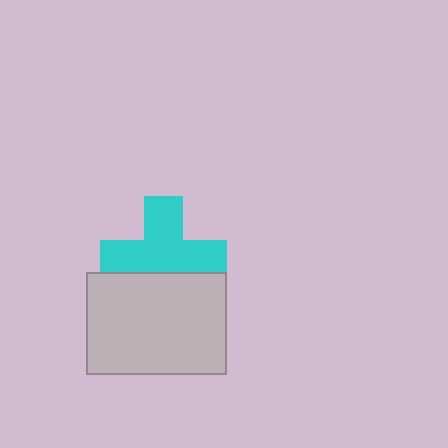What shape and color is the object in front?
The object in front is a light gray rectangle.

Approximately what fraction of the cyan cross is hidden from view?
Roughly 32% of the cyan cross is hidden behind the light gray rectangle.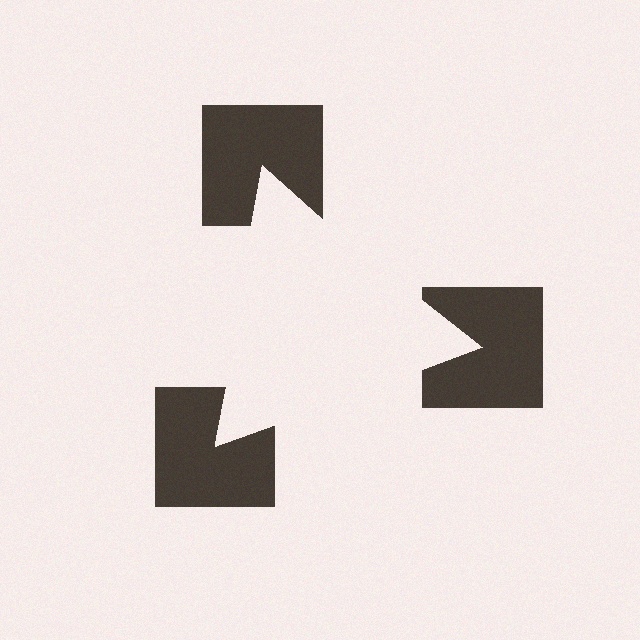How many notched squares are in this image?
There are 3 — one at each vertex of the illusory triangle.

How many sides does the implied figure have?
3 sides.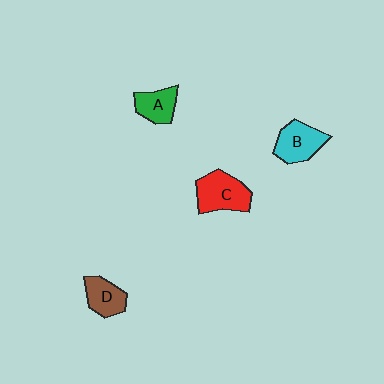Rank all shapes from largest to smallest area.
From largest to smallest: C (red), B (cyan), D (brown), A (green).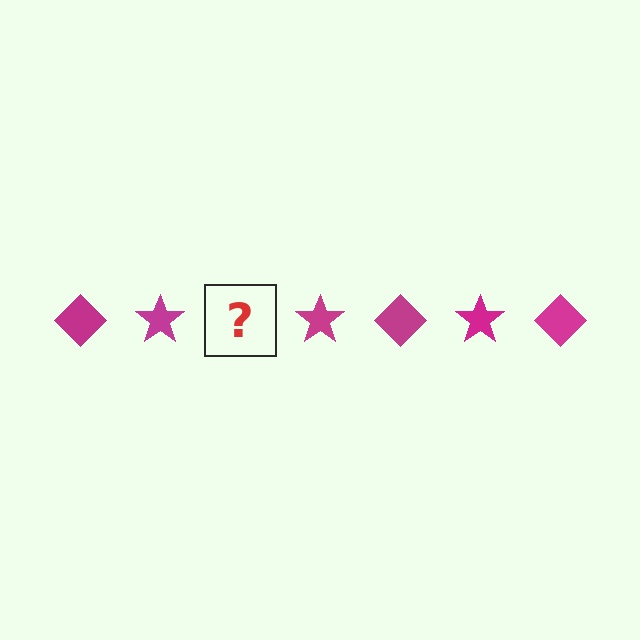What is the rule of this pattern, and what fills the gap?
The rule is that the pattern cycles through diamond, star shapes in magenta. The gap should be filled with a magenta diamond.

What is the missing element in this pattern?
The missing element is a magenta diamond.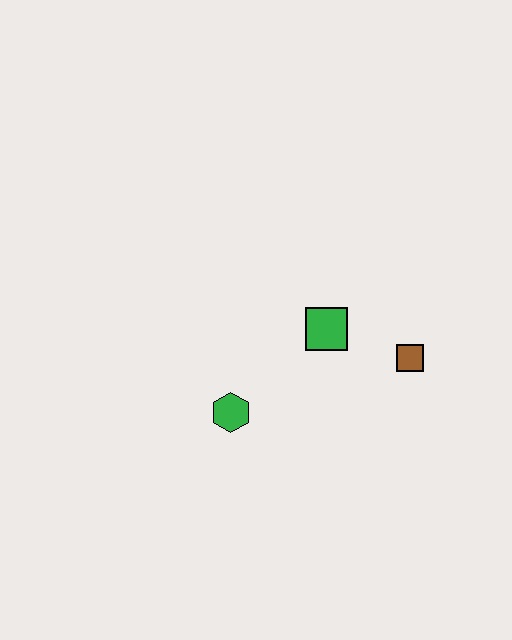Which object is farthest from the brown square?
The green hexagon is farthest from the brown square.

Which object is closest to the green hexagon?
The green square is closest to the green hexagon.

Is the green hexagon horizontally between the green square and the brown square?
No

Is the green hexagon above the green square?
No